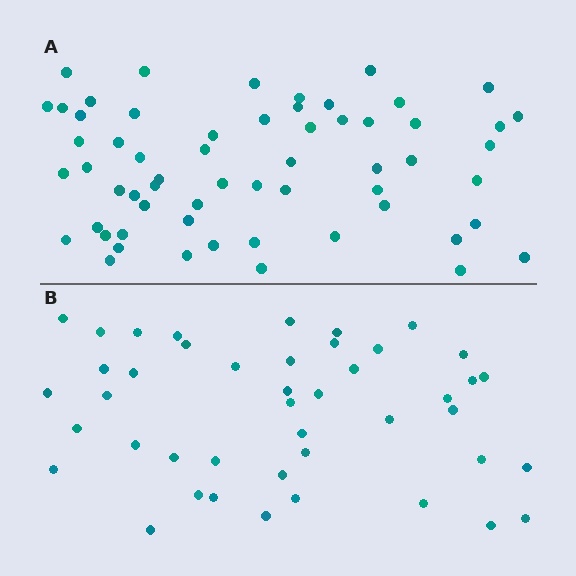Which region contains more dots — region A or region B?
Region A (the top region) has more dots.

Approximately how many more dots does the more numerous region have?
Region A has approximately 15 more dots than region B.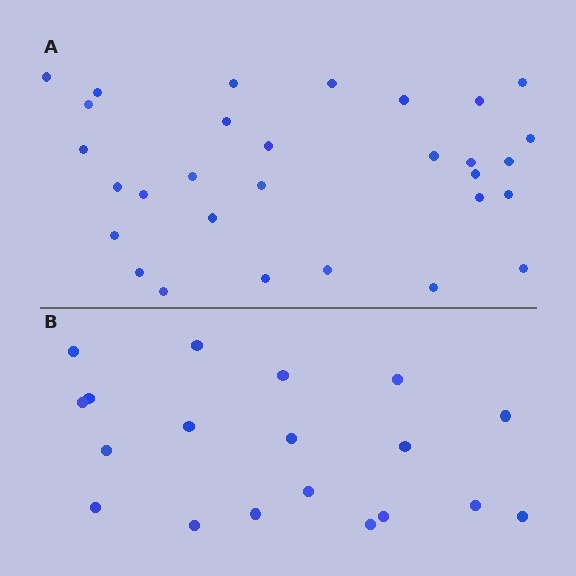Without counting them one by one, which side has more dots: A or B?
Region A (the top region) has more dots.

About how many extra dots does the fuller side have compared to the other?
Region A has roughly 12 or so more dots than region B.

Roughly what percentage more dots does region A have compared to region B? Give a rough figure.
About 60% more.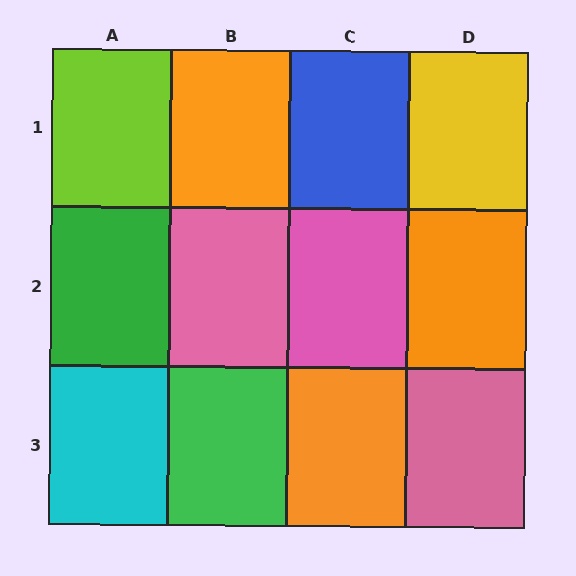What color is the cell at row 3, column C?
Orange.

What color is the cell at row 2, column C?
Pink.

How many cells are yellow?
1 cell is yellow.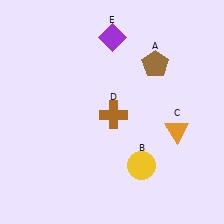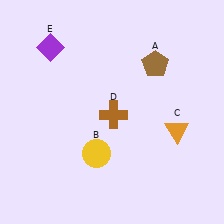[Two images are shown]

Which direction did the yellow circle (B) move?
The yellow circle (B) moved left.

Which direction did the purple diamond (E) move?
The purple diamond (E) moved left.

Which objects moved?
The objects that moved are: the yellow circle (B), the purple diamond (E).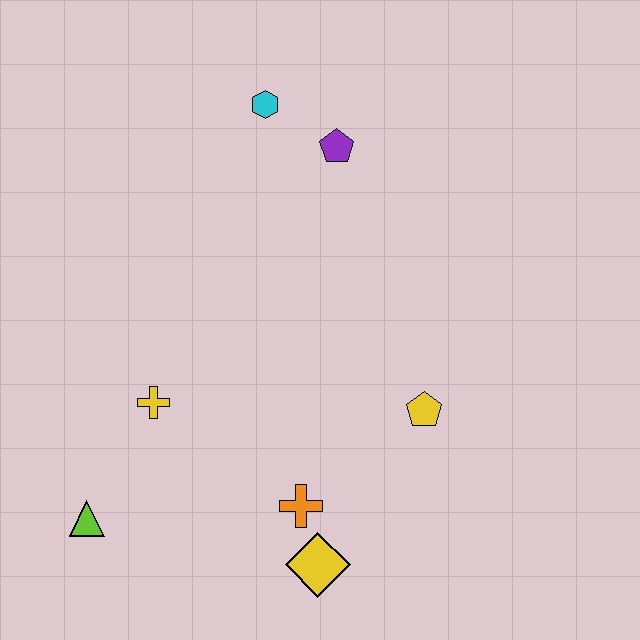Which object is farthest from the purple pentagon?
The lime triangle is farthest from the purple pentagon.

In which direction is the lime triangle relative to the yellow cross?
The lime triangle is below the yellow cross.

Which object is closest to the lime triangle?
The yellow cross is closest to the lime triangle.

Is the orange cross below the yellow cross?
Yes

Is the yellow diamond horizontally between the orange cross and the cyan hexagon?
No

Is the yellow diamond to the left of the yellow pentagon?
Yes